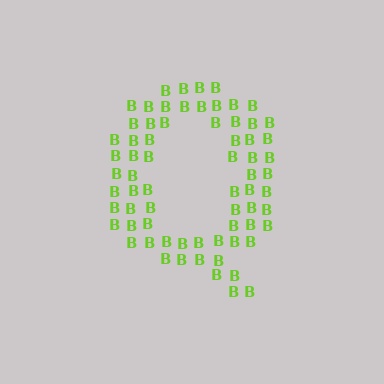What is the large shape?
The large shape is the letter Q.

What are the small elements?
The small elements are letter B's.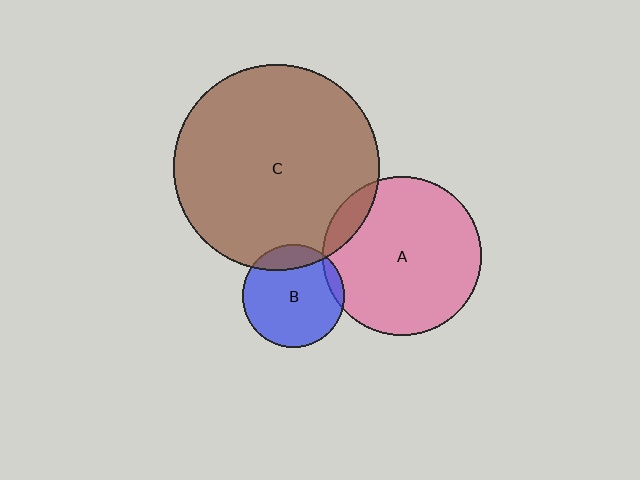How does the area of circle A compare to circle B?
Approximately 2.4 times.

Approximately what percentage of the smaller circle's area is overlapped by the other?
Approximately 10%.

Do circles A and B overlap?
Yes.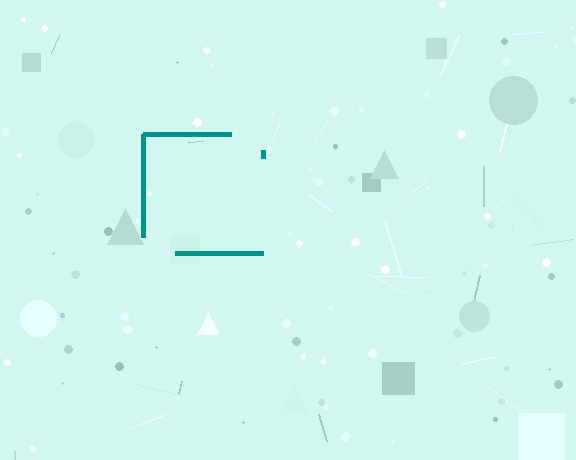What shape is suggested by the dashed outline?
The dashed outline suggests a square.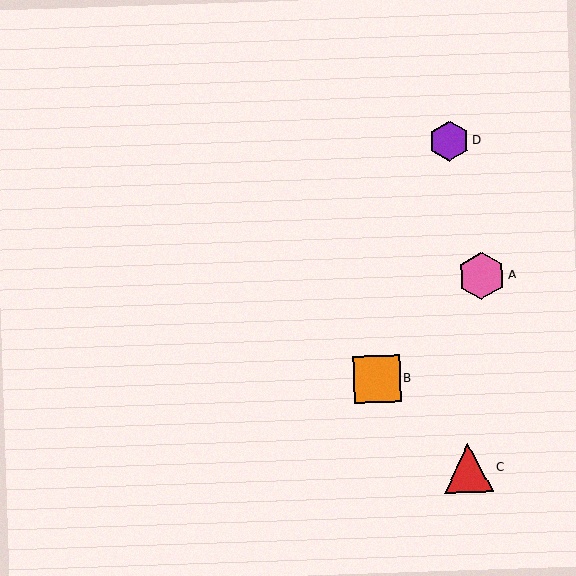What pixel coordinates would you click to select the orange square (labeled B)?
Click at (377, 379) to select the orange square B.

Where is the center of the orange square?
The center of the orange square is at (377, 379).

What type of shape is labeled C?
Shape C is a red triangle.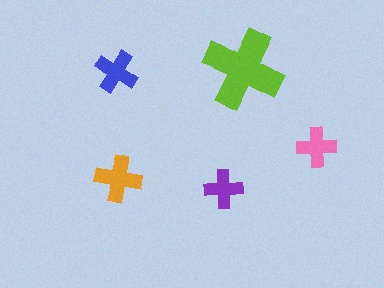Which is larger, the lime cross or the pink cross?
The lime one.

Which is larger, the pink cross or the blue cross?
The blue one.